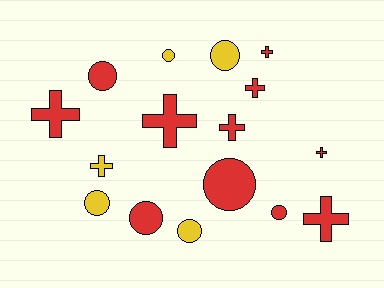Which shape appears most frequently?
Cross, with 8 objects.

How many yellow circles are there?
There are 4 yellow circles.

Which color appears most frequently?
Red, with 11 objects.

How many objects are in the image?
There are 16 objects.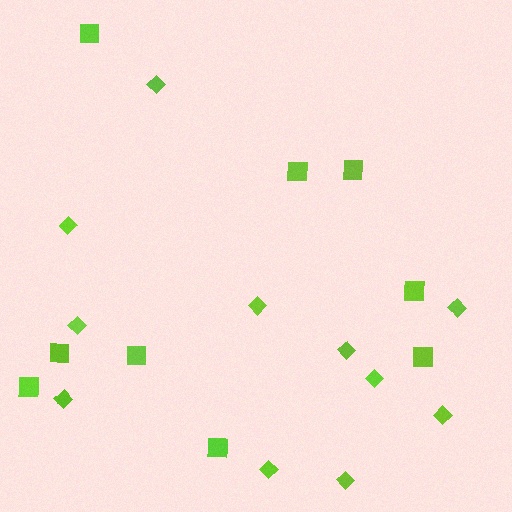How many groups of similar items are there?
There are 2 groups: one group of squares (9) and one group of diamonds (11).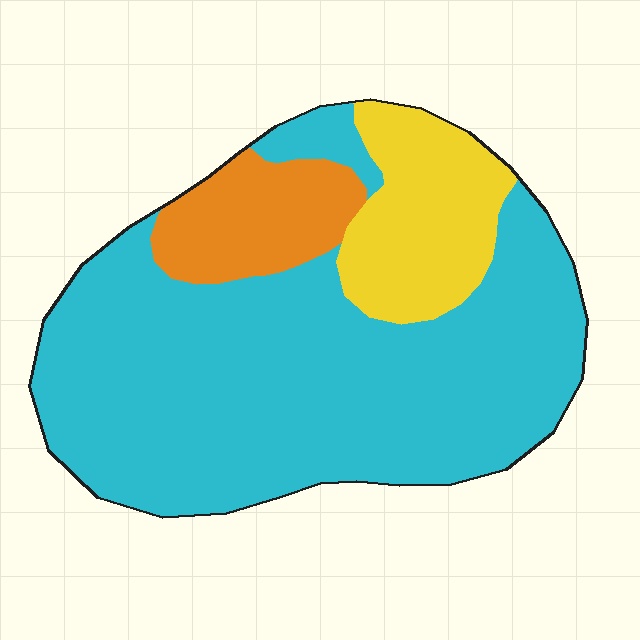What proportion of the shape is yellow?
Yellow takes up about one sixth (1/6) of the shape.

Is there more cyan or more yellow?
Cyan.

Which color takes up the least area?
Orange, at roughly 10%.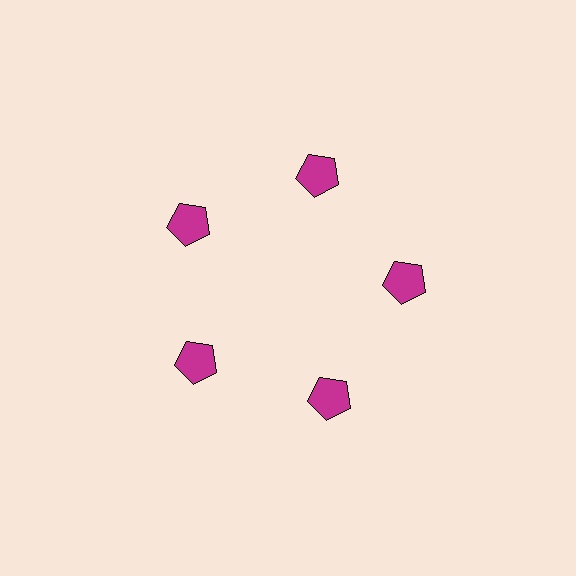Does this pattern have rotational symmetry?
Yes, this pattern has 5-fold rotational symmetry. It looks the same after rotating 72 degrees around the center.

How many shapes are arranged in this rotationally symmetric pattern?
There are 5 shapes, arranged in 5 groups of 1.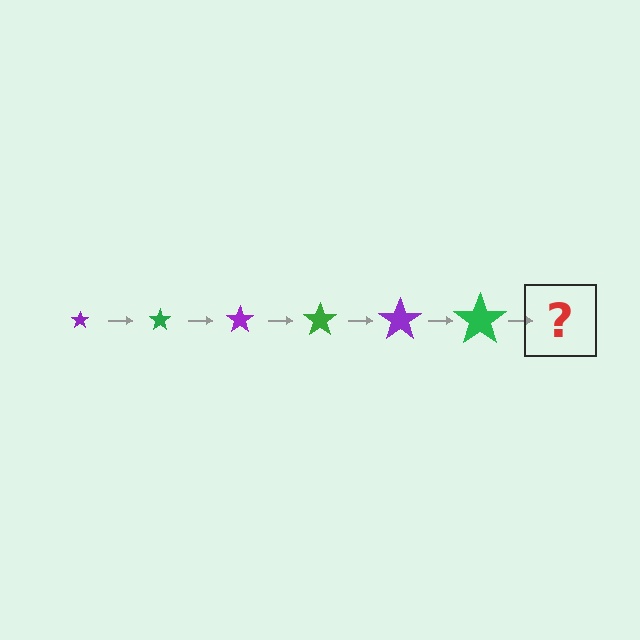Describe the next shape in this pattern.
It should be a purple star, larger than the previous one.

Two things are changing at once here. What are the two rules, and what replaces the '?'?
The two rules are that the star grows larger each step and the color cycles through purple and green. The '?' should be a purple star, larger than the previous one.